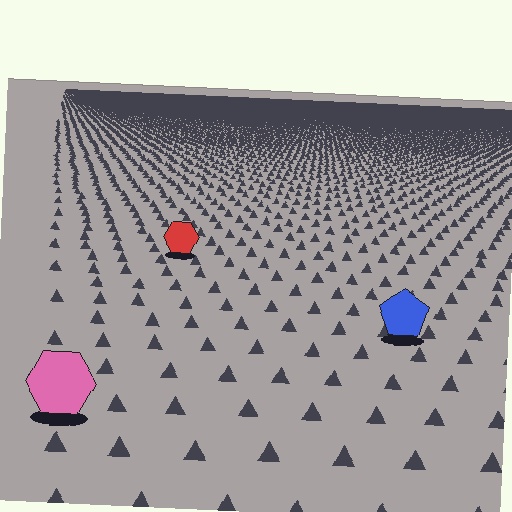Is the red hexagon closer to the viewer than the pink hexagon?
No. The pink hexagon is closer — you can tell from the texture gradient: the ground texture is coarser near it.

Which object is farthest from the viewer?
The red hexagon is farthest from the viewer. It appears smaller and the ground texture around it is denser.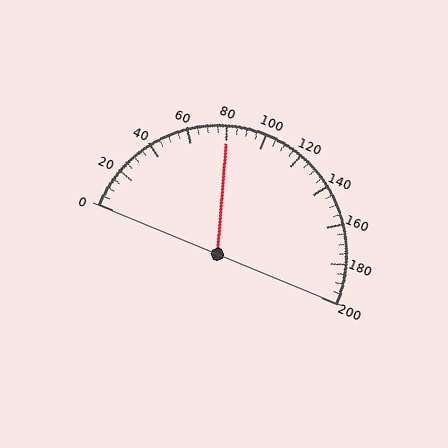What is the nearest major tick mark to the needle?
The nearest major tick mark is 80.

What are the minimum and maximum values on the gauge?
The gauge ranges from 0 to 200.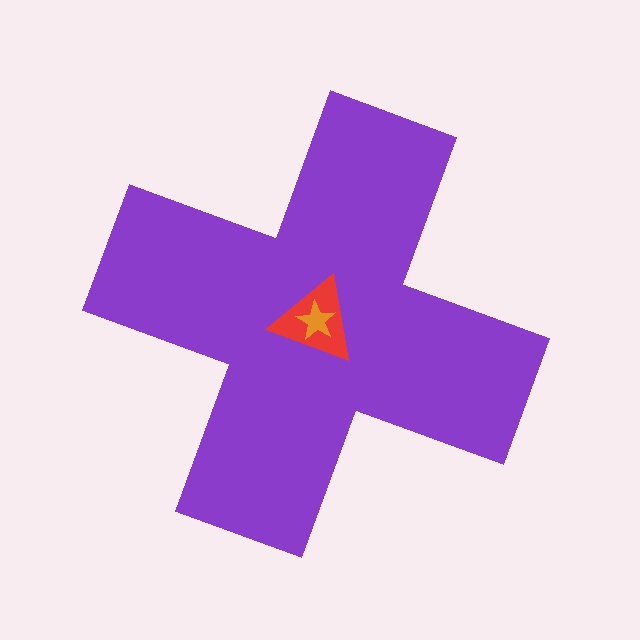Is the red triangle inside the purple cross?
Yes.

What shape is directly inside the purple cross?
The red triangle.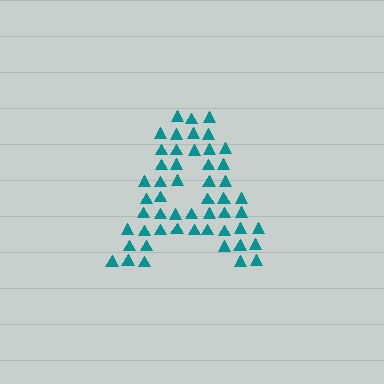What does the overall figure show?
The overall figure shows the letter A.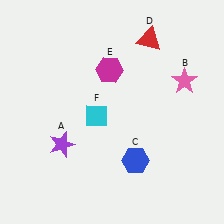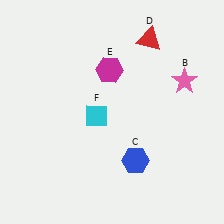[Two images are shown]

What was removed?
The purple star (A) was removed in Image 2.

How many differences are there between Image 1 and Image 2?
There is 1 difference between the two images.